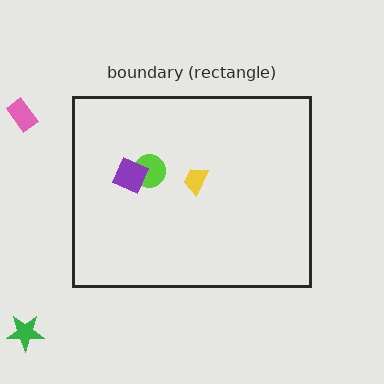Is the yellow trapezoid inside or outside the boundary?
Inside.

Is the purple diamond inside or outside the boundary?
Inside.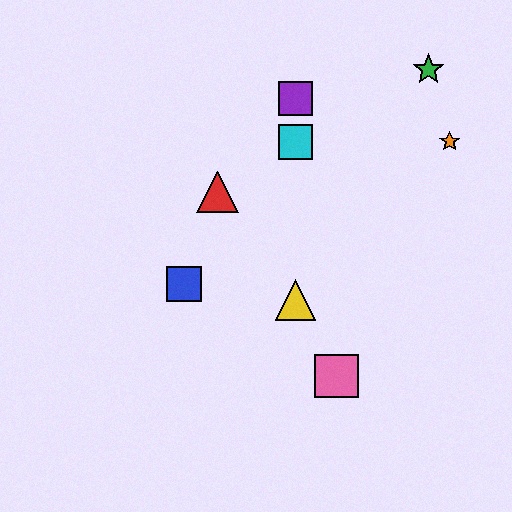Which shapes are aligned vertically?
The yellow triangle, the purple square, the cyan square are aligned vertically.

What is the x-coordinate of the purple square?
The purple square is at x≈296.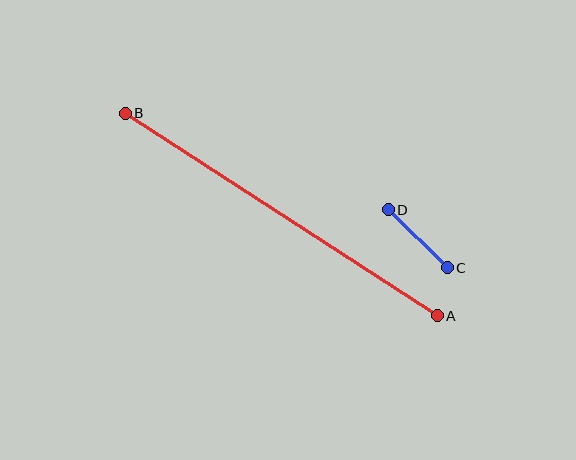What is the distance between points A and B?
The distance is approximately 372 pixels.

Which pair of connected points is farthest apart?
Points A and B are farthest apart.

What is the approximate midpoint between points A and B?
The midpoint is at approximately (281, 215) pixels.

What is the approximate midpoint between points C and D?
The midpoint is at approximately (418, 239) pixels.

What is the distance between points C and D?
The distance is approximately 83 pixels.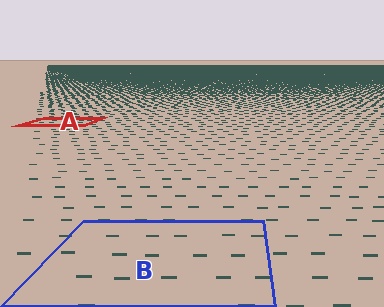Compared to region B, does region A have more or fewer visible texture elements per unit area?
Region A has more texture elements per unit area — they are packed more densely because it is farther away.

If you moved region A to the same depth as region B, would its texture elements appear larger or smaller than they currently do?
They would appear larger. At a closer depth, the same texture elements are projected at a bigger on-screen size.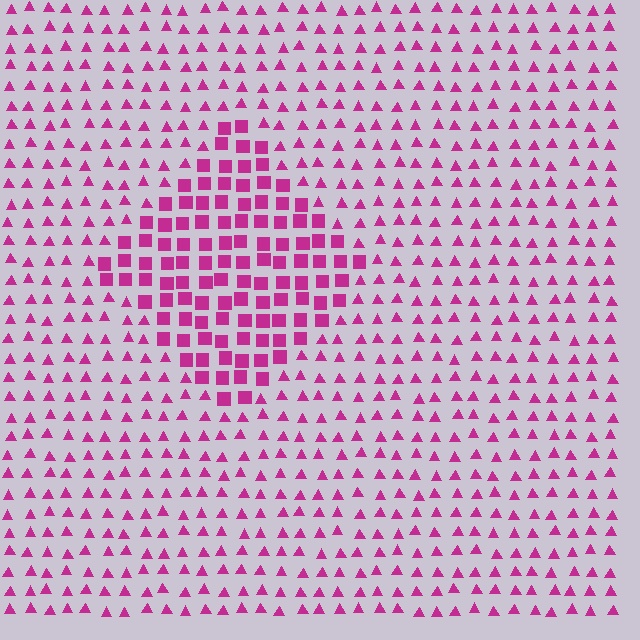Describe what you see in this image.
The image is filled with small magenta elements arranged in a uniform grid. A diamond-shaped region contains squares, while the surrounding area contains triangles. The boundary is defined purely by the change in element shape.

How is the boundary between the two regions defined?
The boundary is defined by a change in element shape: squares inside vs. triangles outside. All elements share the same color and spacing.